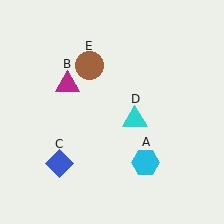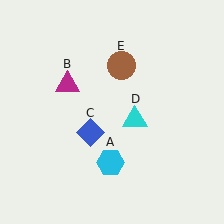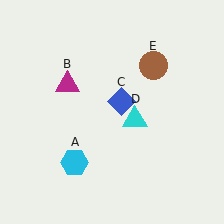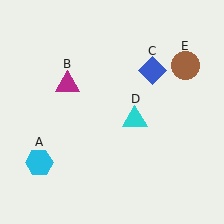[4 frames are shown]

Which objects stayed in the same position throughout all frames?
Magenta triangle (object B) and cyan triangle (object D) remained stationary.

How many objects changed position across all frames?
3 objects changed position: cyan hexagon (object A), blue diamond (object C), brown circle (object E).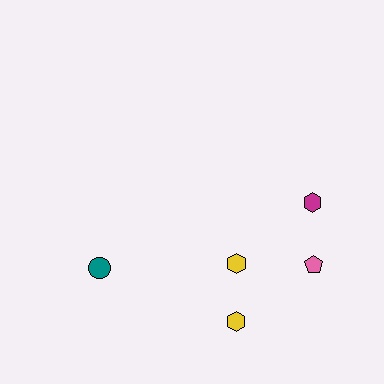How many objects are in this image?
There are 5 objects.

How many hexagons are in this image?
There are 3 hexagons.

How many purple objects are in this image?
There are no purple objects.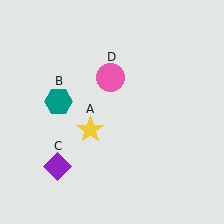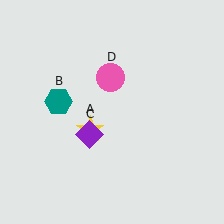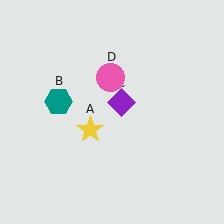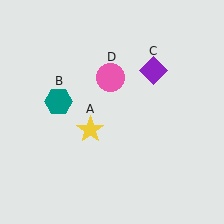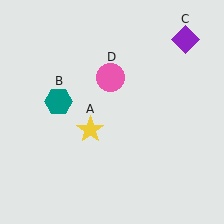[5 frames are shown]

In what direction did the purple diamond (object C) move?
The purple diamond (object C) moved up and to the right.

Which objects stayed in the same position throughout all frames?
Yellow star (object A) and teal hexagon (object B) and pink circle (object D) remained stationary.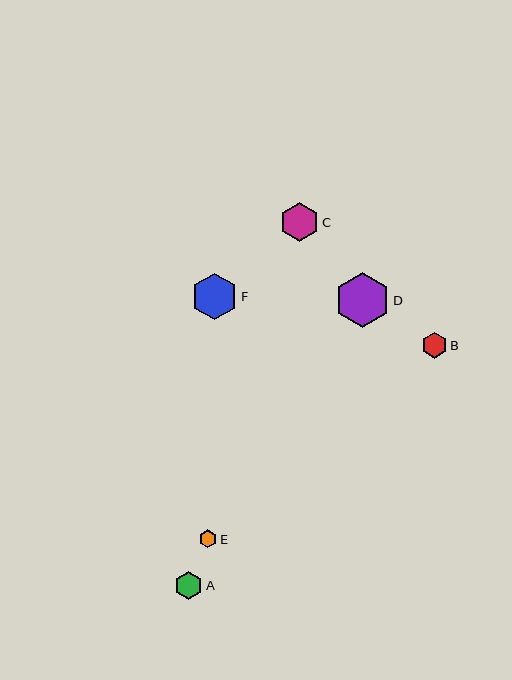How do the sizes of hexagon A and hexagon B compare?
Hexagon A and hexagon B are approximately the same size.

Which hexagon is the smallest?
Hexagon E is the smallest with a size of approximately 18 pixels.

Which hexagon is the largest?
Hexagon D is the largest with a size of approximately 54 pixels.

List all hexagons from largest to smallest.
From largest to smallest: D, F, C, A, B, E.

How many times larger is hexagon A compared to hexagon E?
Hexagon A is approximately 1.6 times the size of hexagon E.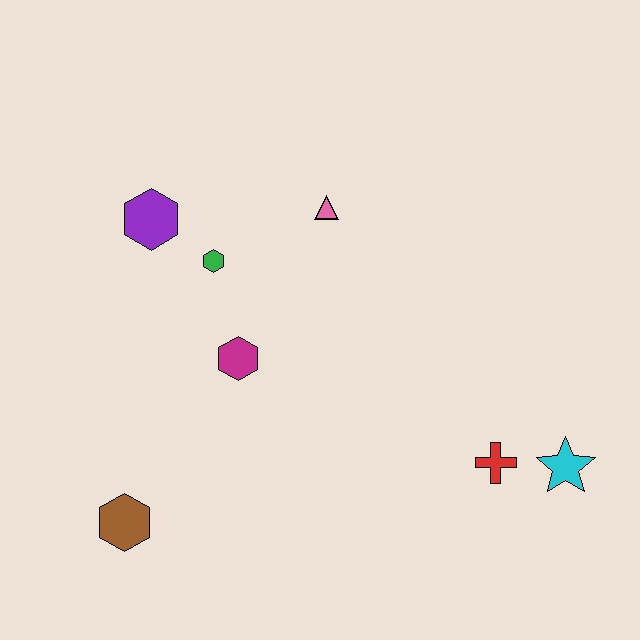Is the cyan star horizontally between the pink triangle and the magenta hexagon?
No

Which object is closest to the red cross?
The cyan star is closest to the red cross.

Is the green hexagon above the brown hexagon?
Yes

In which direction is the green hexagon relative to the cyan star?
The green hexagon is to the left of the cyan star.